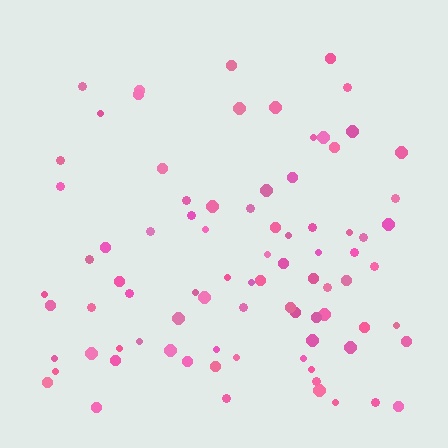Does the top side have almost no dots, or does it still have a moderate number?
Still a moderate number, just noticeably fewer than the bottom.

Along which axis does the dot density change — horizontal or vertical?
Vertical.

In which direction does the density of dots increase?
From top to bottom, with the bottom side densest.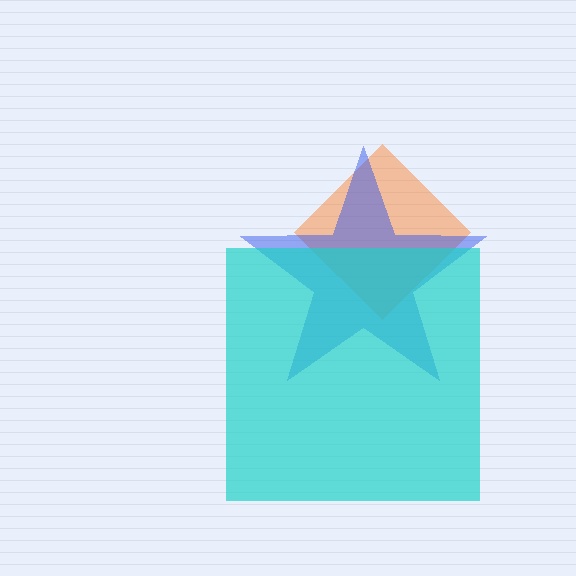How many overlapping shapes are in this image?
There are 3 overlapping shapes in the image.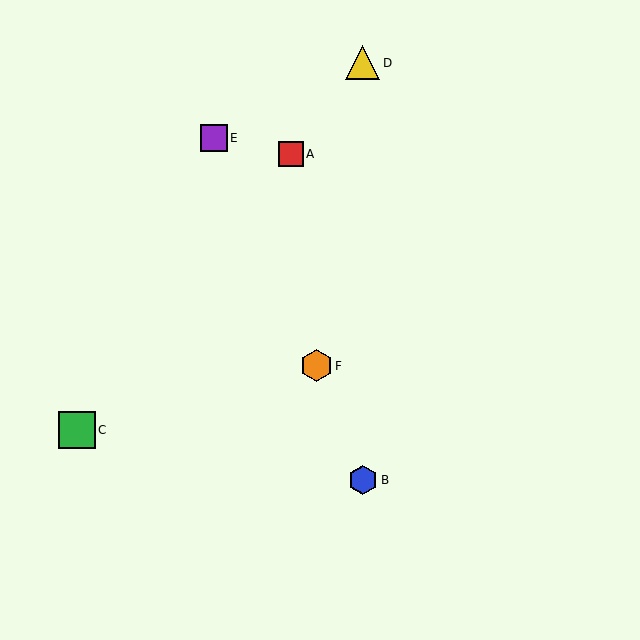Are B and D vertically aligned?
Yes, both are at x≈363.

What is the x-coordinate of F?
Object F is at x≈316.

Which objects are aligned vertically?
Objects B, D are aligned vertically.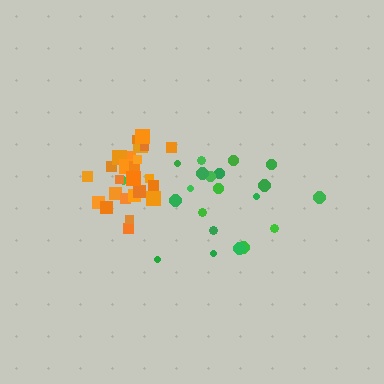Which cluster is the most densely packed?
Orange.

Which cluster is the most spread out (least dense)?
Green.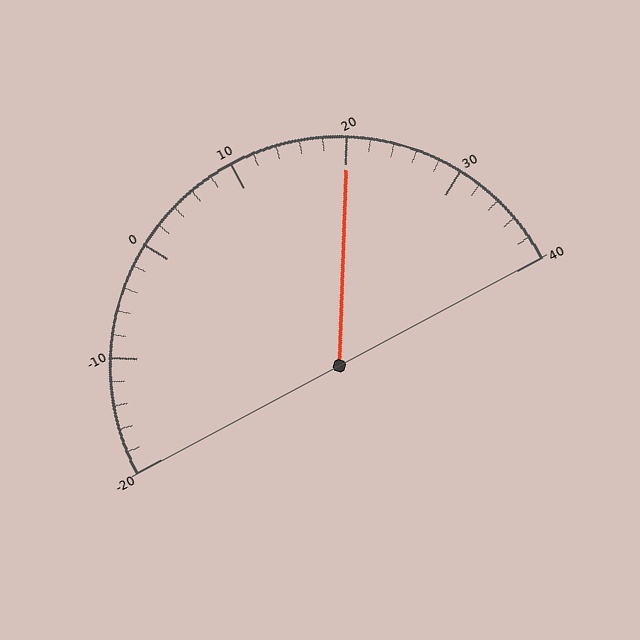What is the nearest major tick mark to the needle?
The nearest major tick mark is 20.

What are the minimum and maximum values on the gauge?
The gauge ranges from -20 to 40.